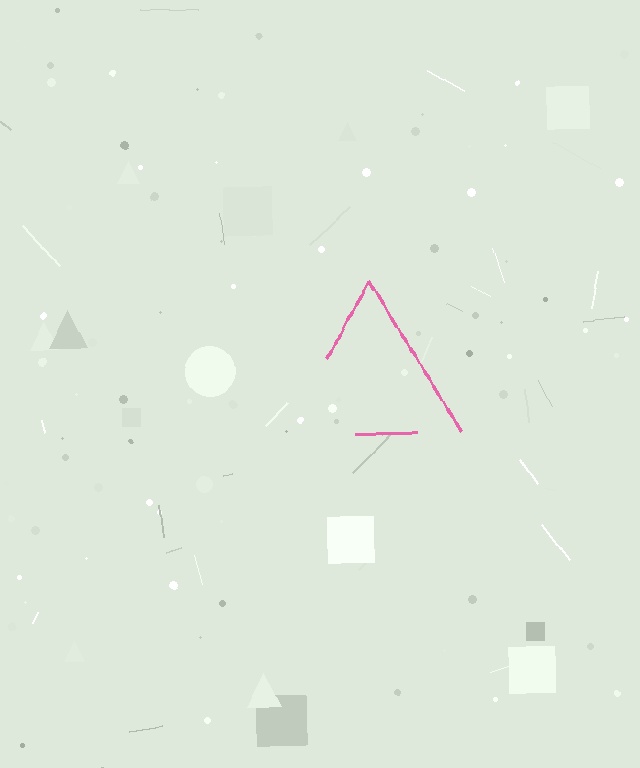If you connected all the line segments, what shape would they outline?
They would outline a triangle.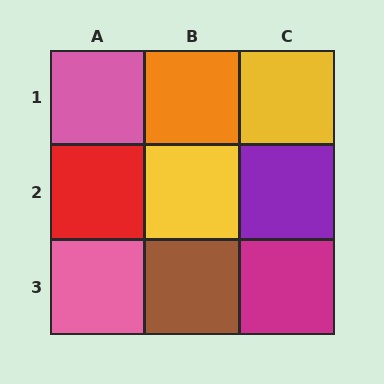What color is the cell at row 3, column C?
Magenta.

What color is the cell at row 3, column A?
Pink.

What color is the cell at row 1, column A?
Pink.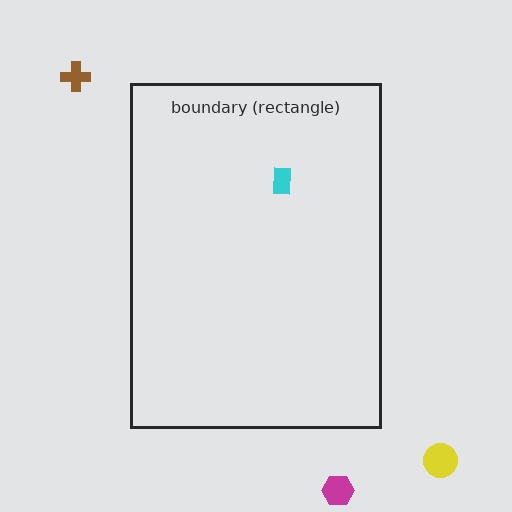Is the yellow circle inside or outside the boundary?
Outside.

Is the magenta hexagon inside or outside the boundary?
Outside.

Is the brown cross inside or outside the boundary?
Outside.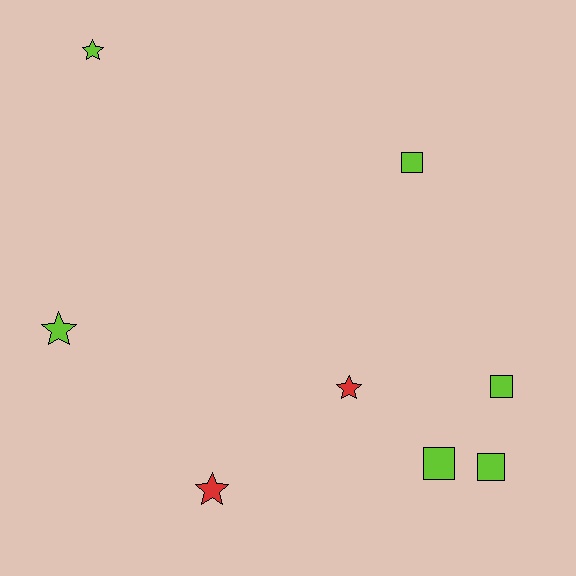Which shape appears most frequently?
Square, with 4 objects.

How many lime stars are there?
There are 2 lime stars.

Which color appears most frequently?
Lime, with 6 objects.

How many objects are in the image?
There are 8 objects.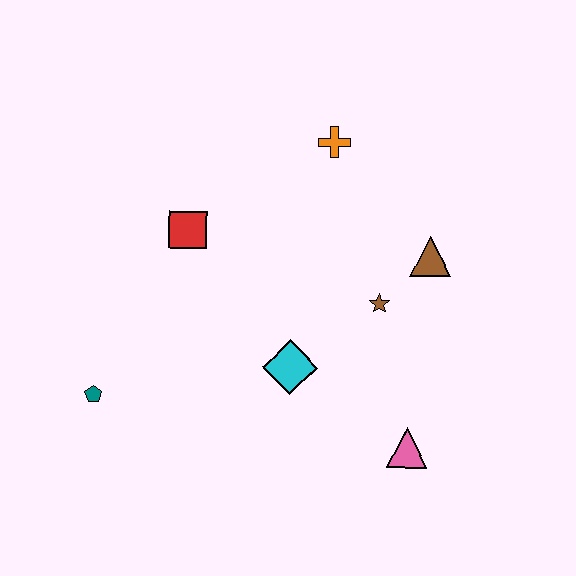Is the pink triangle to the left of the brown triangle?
Yes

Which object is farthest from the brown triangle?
The teal pentagon is farthest from the brown triangle.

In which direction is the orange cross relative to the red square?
The orange cross is to the right of the red square.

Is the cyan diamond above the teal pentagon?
Yes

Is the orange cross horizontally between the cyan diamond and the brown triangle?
Yes